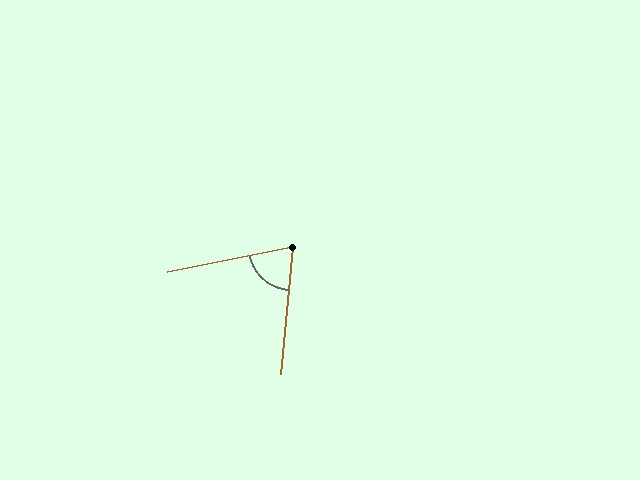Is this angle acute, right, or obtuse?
It is acute.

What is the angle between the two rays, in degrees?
Approximately 74 degrees.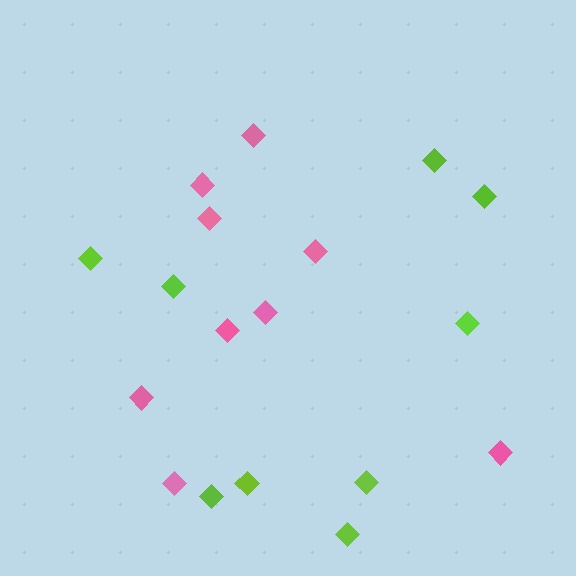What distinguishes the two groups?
There are 2 groups: one group of pink diamonds (9) and one group of lime diamonds (9).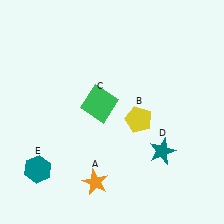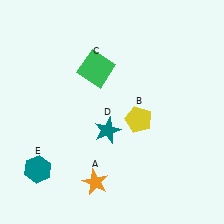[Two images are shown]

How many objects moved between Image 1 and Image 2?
2 objects moved between the two images.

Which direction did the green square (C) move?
The green square (C) moved up.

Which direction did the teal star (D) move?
The teal star (D) moved left.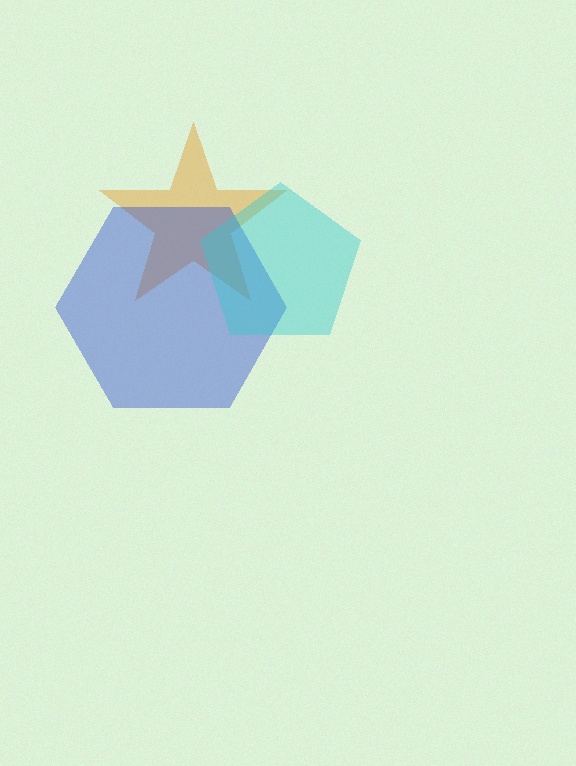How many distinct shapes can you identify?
There are 3 distinct shapes: an orange star, a blue hexagon, a cyan pentagon.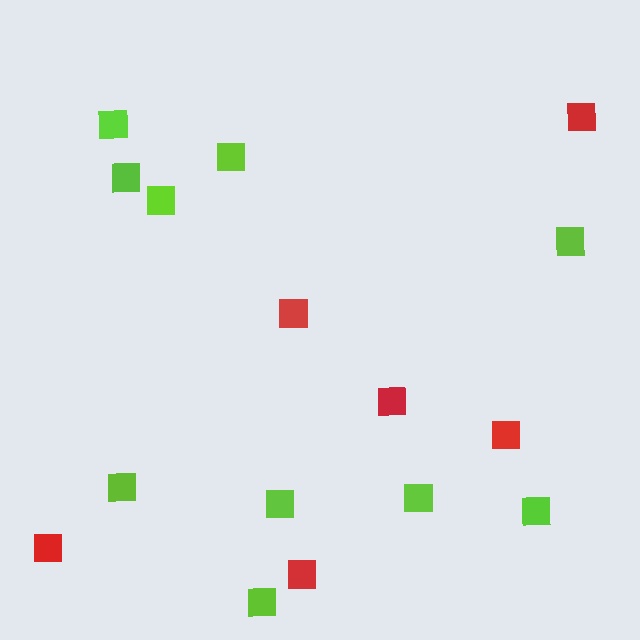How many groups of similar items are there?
There are 2 groups: one group of lime squares (10) and one group of red squares (6).